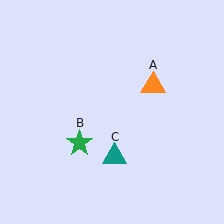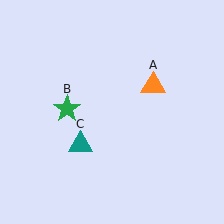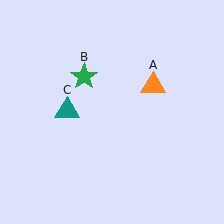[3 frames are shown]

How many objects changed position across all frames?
2 objects changed position: green star (object B), teal triangle (object C).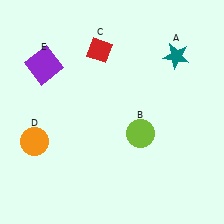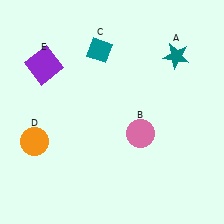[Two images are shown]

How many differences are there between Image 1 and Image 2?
There are 2 differences between the two images.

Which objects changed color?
B changed from lime to pink. C changed from red to teal.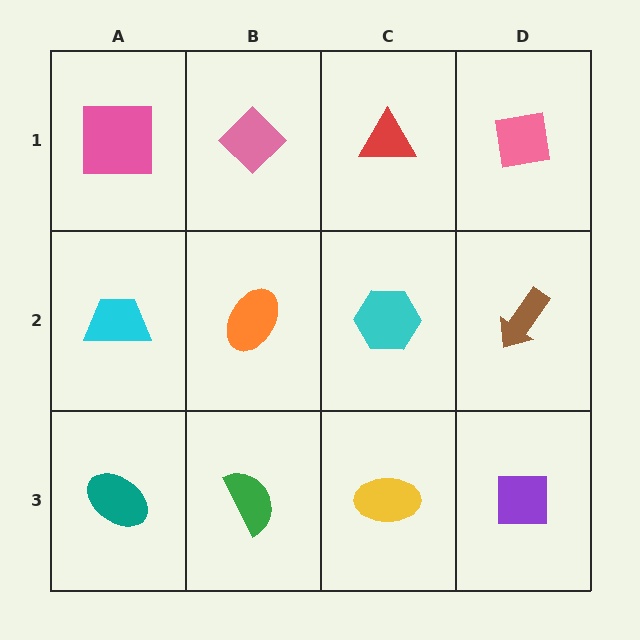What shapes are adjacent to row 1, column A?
A cyan trapezoid (row 2, column A), a pink diamond (row 1, column B).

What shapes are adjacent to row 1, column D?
A brown arrow (row 2, column D), a red triangle (row 1, column C).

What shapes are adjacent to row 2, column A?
A pink square (row 1, column A), a teal ellipse (row 3, column A), an orange ellipse (row 2, column B).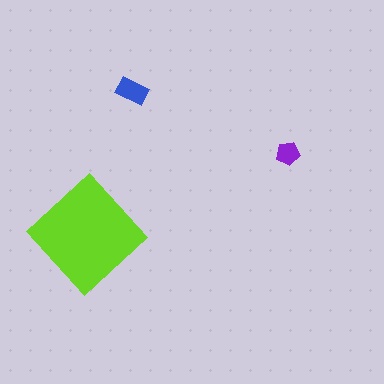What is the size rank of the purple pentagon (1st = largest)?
3rd.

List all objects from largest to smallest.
The lime diamond, the blue rectangle, the purple pentagon.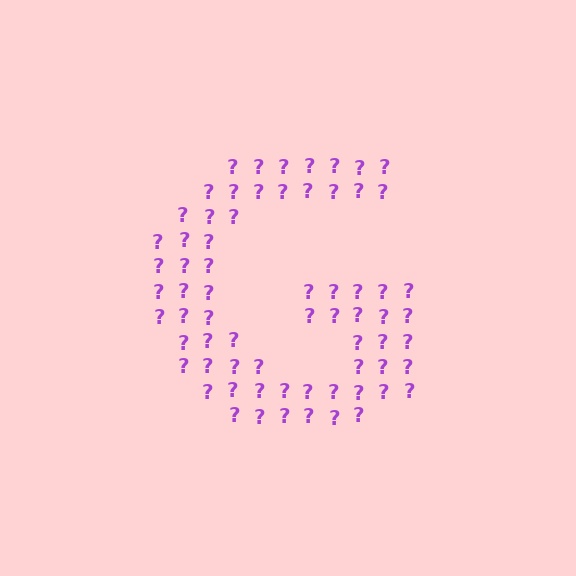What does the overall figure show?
The overall figure shows the letter G.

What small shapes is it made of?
It is made of small question marks.